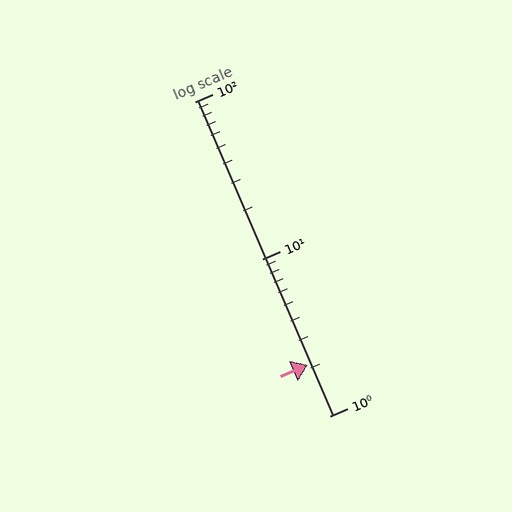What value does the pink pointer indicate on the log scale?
The pointer indicates approximately 2.1.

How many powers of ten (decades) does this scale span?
The scale spans 2 decades, from 1 to 100.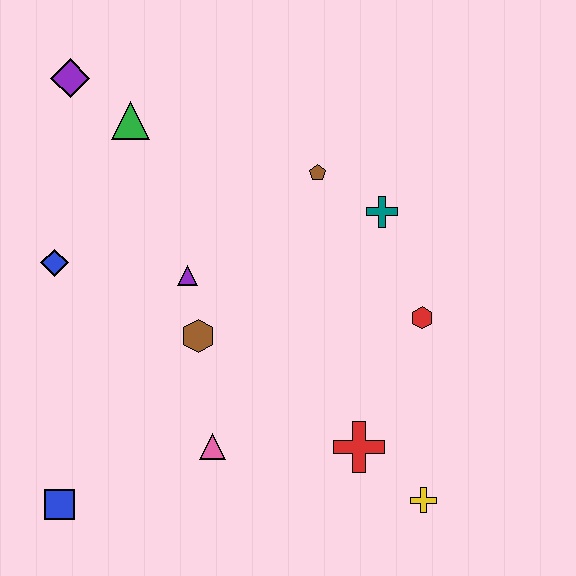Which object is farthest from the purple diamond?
The yellow cross is farthest from the purple diamond.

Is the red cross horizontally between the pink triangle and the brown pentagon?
No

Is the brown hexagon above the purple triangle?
No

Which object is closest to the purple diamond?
The green triangle is closest to the purple diamond.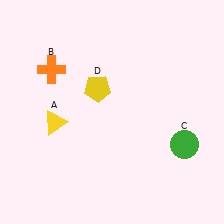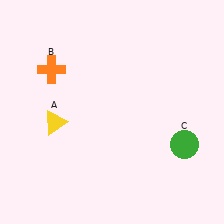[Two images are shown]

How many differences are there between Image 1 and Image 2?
There is 1 difference between the two images.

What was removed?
The yellow pentagon (D) was removed in Image 2.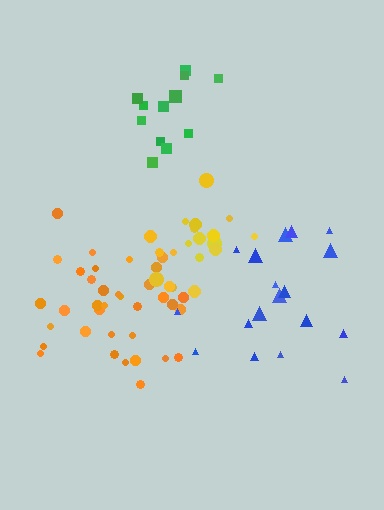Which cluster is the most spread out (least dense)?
Blue.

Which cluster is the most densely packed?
Yellow.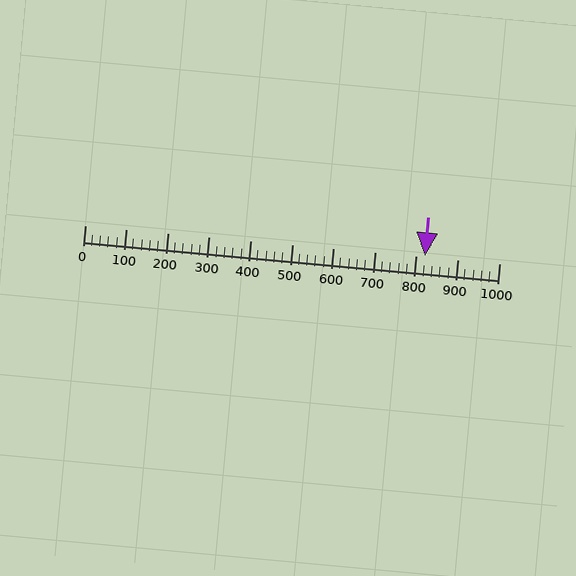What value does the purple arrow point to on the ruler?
The purple arrow points to approximately 820.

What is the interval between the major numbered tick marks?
The major tick marks are spaced 100 units apart.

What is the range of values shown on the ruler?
The ruler shows values from 0 to 1000.